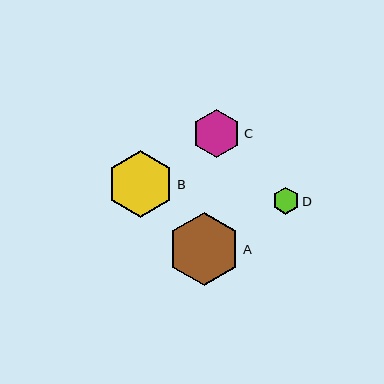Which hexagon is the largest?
Hexagon A is the largest with a size of approximately 73 pixels.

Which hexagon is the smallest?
Hexagon D is the smallest with a size of approximately 27 pixels.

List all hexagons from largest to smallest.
From largest to smallest: A, B, C, D.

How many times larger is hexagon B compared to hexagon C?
Hexagon B is approximately 1.4 times the size of hexagon C.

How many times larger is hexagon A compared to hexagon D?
Hexagon A is approximately 2.7 times the size of hexagon D.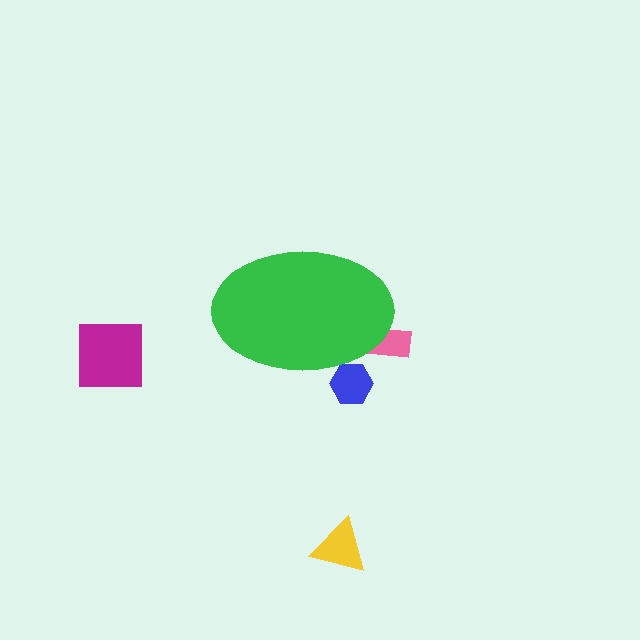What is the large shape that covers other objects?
A green ellipse.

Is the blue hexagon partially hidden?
Yes, the blue hexagon is partially hidden behind the green ellipse.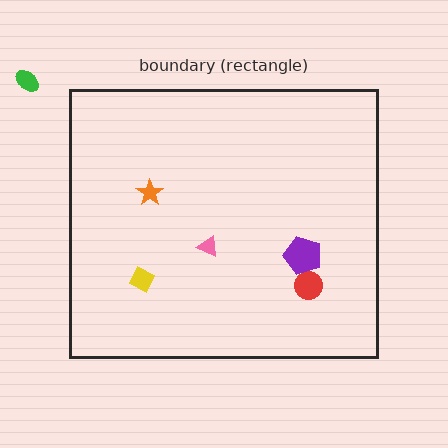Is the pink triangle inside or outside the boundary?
Inside.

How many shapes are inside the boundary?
5 inside, 1 outside.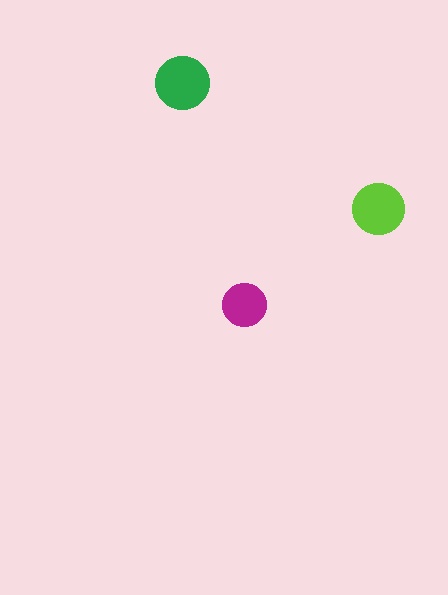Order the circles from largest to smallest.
the green one, the lime one, the magenta one.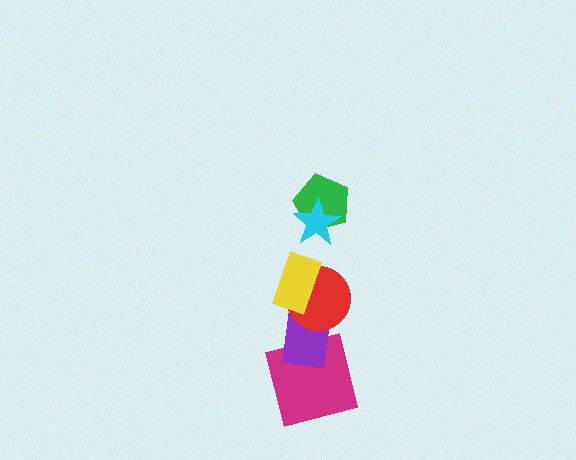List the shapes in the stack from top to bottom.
From top to bottom: the cyan star, the green pentagon, the yellow rectangle, the red circle, the purple rectangle, the magenta square.